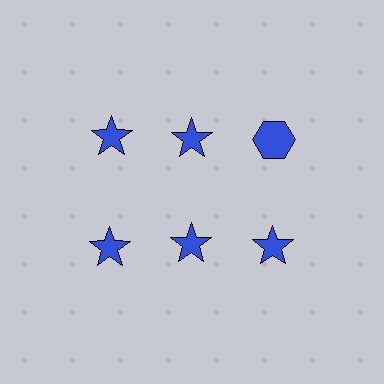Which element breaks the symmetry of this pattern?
The blue hexagon in the top row, center column breaks the symmetry. All other shapes are blue stars.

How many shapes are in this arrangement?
There are 6 shapes arranged in a grid pattern.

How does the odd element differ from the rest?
It has a different shape: hexagon instead of star.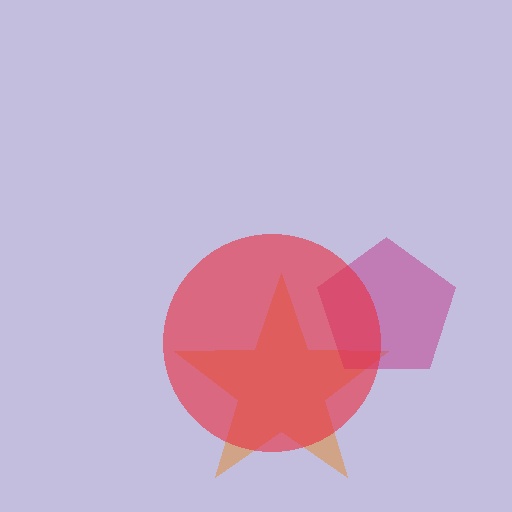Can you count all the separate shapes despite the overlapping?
Yes, there are 3 separate shapes.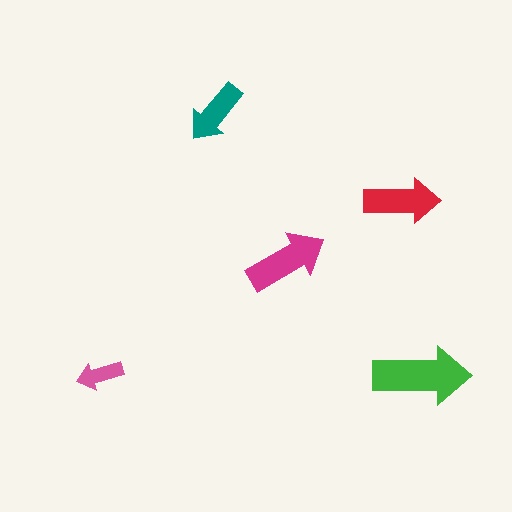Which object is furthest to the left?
The pink arrow is leftmost.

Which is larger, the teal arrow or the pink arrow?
The teal one.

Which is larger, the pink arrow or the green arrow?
The green one.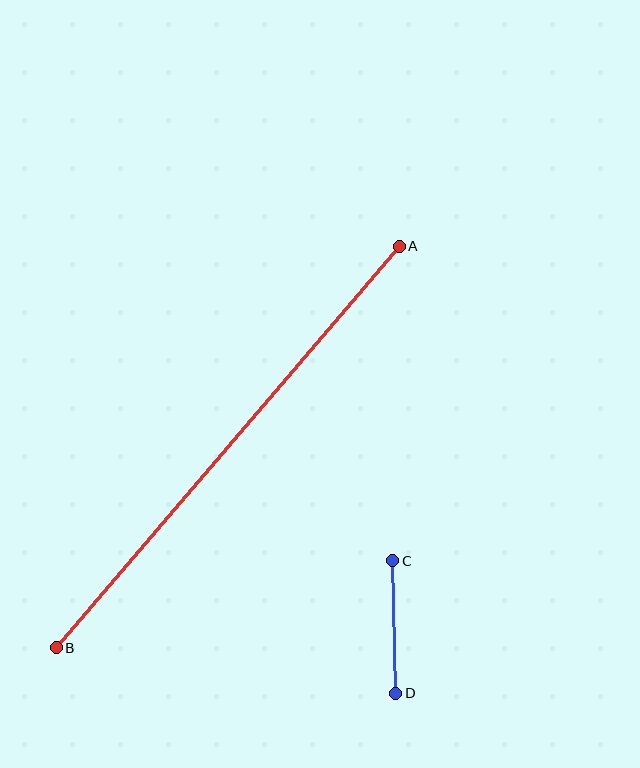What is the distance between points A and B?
The distance is approximately 528 pixels.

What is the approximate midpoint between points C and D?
The midpoint is at approximately (394, 627) pixels.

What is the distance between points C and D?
The distance is approximately 133 pixels.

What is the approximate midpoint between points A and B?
The midpoint is at approximately (228, 447) pixels.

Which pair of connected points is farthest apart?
Points A and B are farthest apart.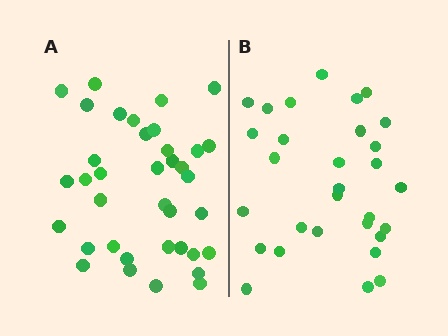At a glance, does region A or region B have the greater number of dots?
Region A (the left region) has more dots.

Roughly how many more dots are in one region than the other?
Region A has roughly 8 or so more dots than region B.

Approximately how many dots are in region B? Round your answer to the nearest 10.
About 30 dots.